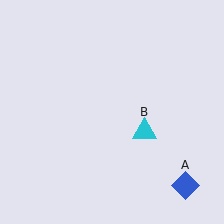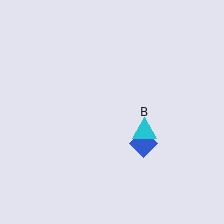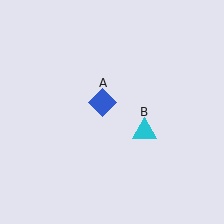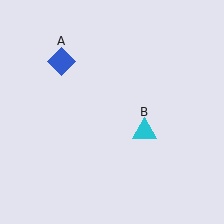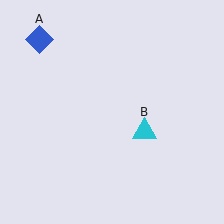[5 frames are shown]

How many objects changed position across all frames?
1 object changed position: blue diamond (object A).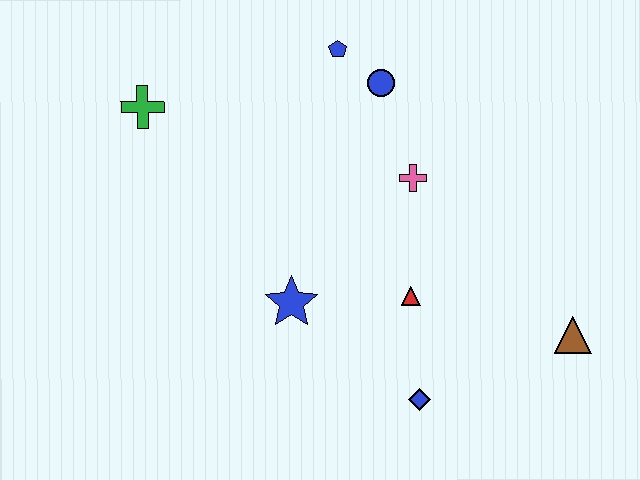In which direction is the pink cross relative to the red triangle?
The pink cross is above the red triangle.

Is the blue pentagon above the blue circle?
Yes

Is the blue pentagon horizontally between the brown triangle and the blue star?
Yes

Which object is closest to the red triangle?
The blue diamond is closest to the red triangle.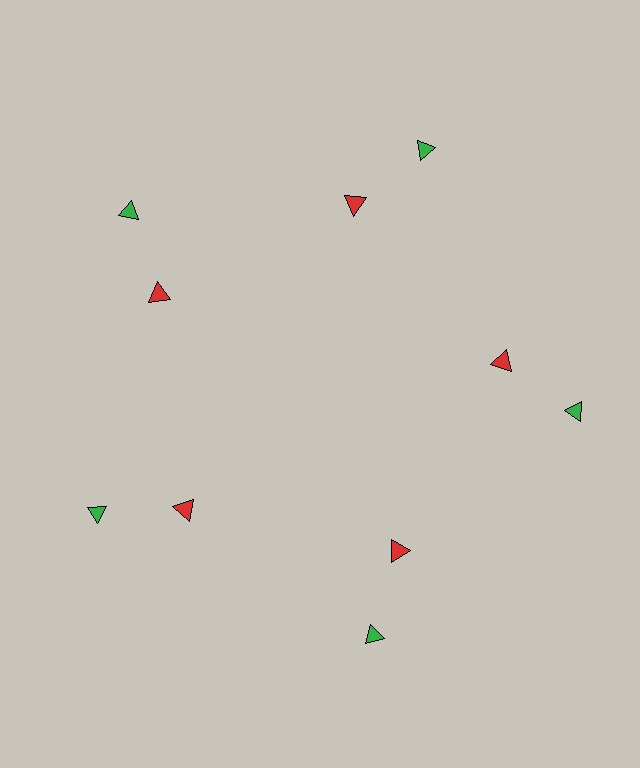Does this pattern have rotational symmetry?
Yes, this pattern has 5-fold rotational symmetry. It looks the same after rotating 72 degrees around the center.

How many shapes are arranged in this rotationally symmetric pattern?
There are 10 shapes, arranged in 5 groups of 2.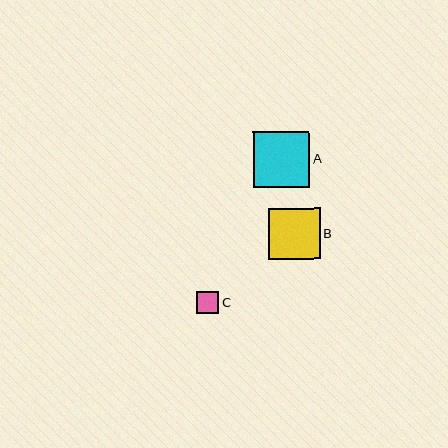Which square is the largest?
Square A is the largest with a size of approximately 56 pixels.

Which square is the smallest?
Square C is the smallest with a size of approximately 22 pixels.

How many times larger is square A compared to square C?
Square A is approximately 2.6 times the size of square C.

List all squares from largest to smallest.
From largest to smallest: A, B, C.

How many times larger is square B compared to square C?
Square B is approximately 2.3 times the size of square C.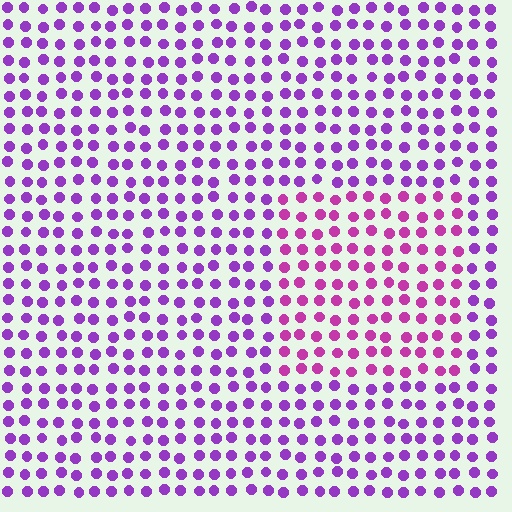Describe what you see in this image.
The image is filled with small purple elements in a uniform arrangement. A rectangle-shaped region is visible where the elements are tinted to a slightly different hue, forming a subtle color boundary.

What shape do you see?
I see a rectangle.